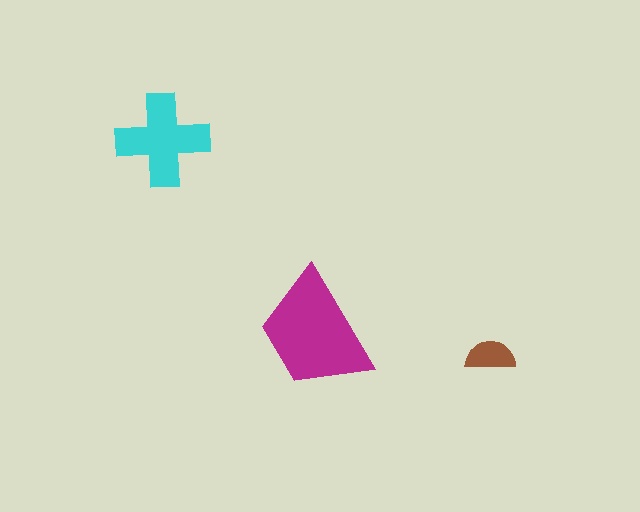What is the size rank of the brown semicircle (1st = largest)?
3rd.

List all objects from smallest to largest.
The brown semicircle, the cyan cross, the magenta trapezoid.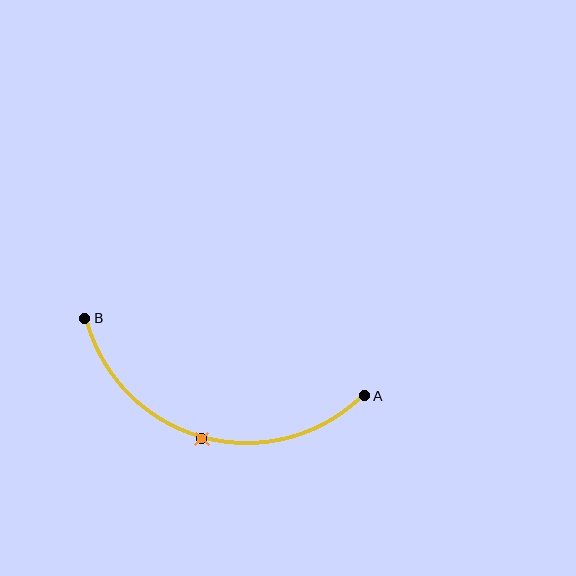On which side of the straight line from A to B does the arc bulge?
The arc bulges below the straight line connecting A and B.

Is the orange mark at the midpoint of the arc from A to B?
Yes. The orange mark lies on the arc at equal arc-length from both A and B — it is the arc midpoint.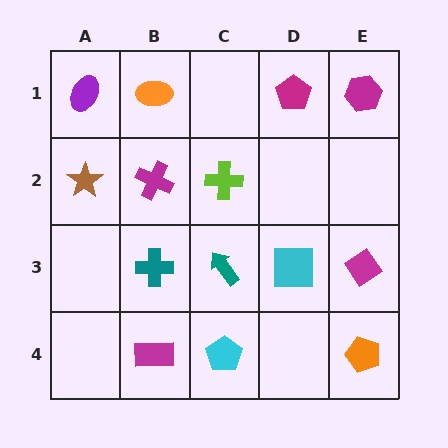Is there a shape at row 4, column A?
No, that cell is empty.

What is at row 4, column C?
A cyan pentagon.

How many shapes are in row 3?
4 shapes.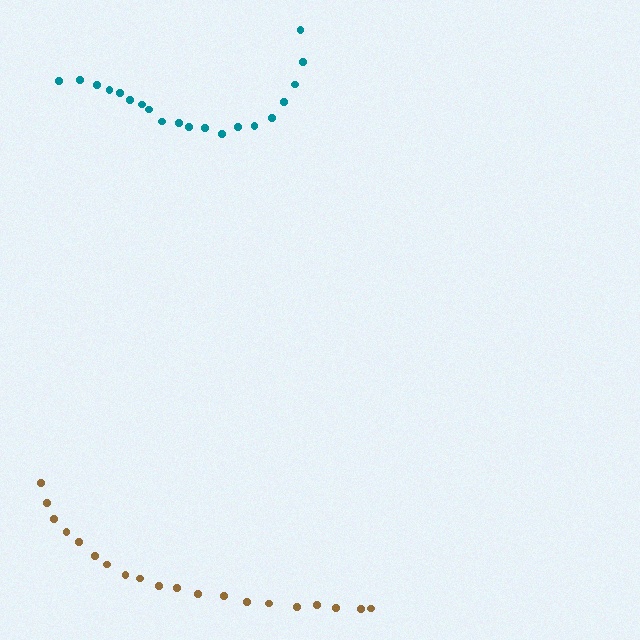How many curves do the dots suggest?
There are 2 distinct paths.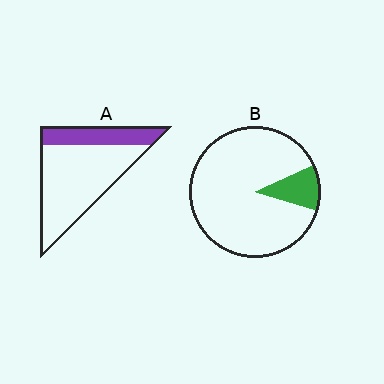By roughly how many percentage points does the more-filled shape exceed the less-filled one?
By roughly 15 percentage points (A over B).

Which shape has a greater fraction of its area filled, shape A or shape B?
Shape A.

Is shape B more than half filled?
No.